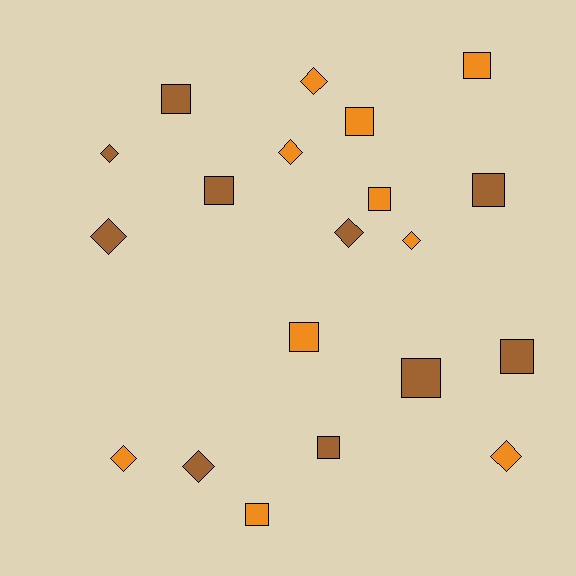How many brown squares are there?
There are 6 brown squares.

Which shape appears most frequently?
Square, with 11 objects.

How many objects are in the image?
There are 20 objects.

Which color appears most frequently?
Orange, with 10 objects.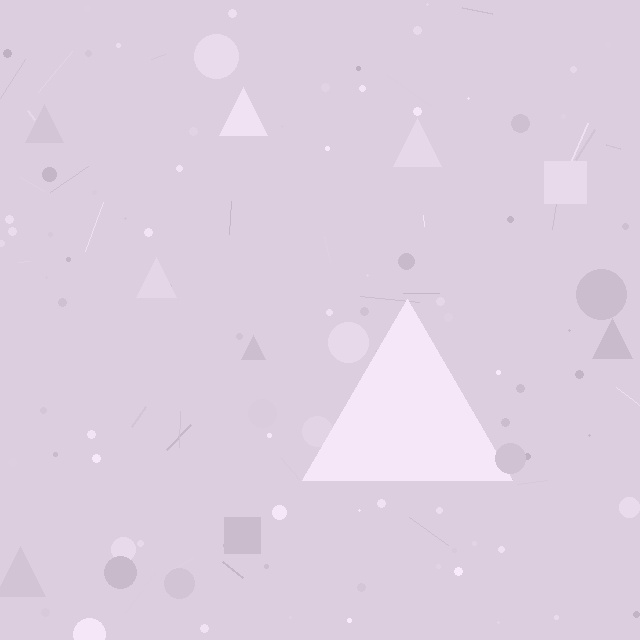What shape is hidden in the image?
A triangle is hidden in the image.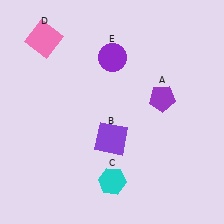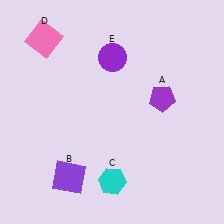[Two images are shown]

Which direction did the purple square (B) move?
The purple square (B) moved left.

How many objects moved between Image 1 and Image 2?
1 object moved between the two images.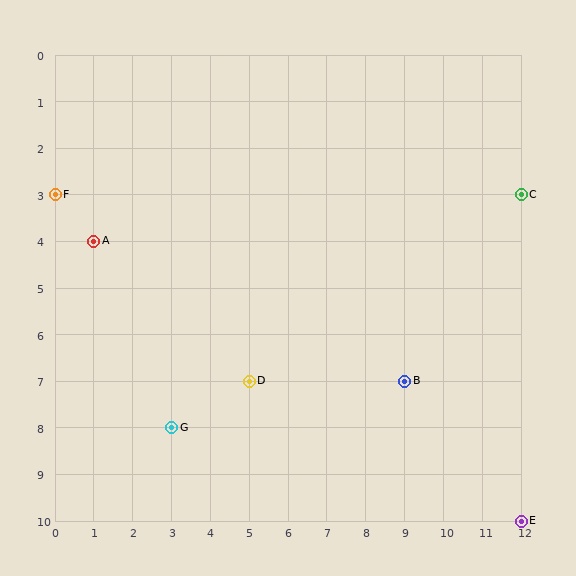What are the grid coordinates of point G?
Point G is at grid coordinates (3, 8).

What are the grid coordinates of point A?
Point A is at grid coordinates (1, 4).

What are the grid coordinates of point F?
Point F is at grid coordinates (0, 3).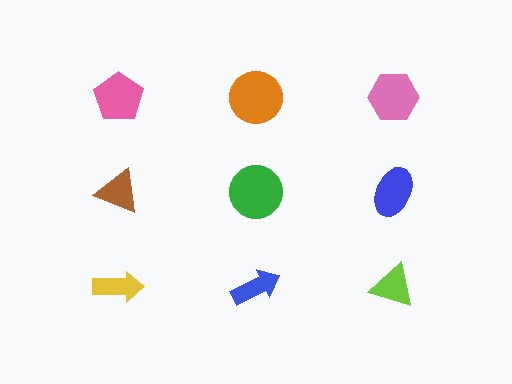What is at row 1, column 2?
An orange circle.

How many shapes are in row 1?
3 shapes.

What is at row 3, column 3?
A lime triangle.